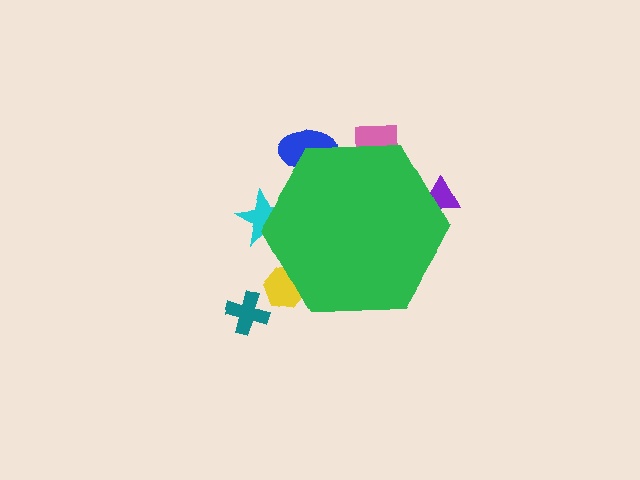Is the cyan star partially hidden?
Yes, the cyan star is partially hidden behind the green hexagon.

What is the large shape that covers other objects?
A green hexagon.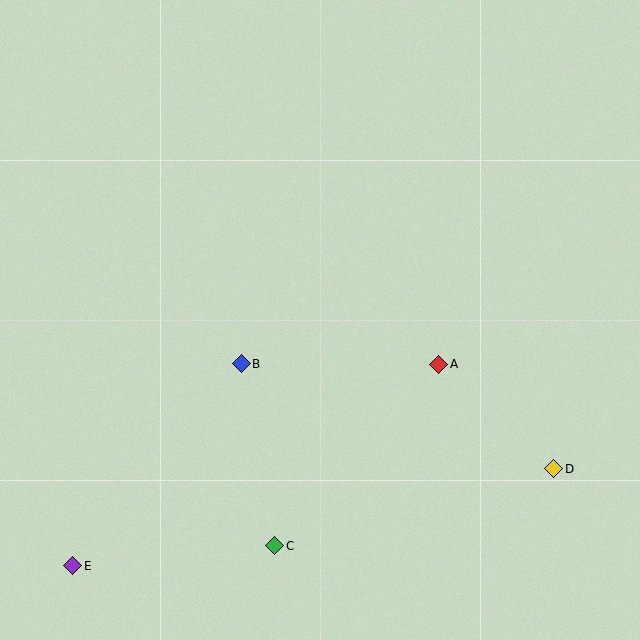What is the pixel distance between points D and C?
The distance between D and C is 289 pixels.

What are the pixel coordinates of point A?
Point A is at (439, 364).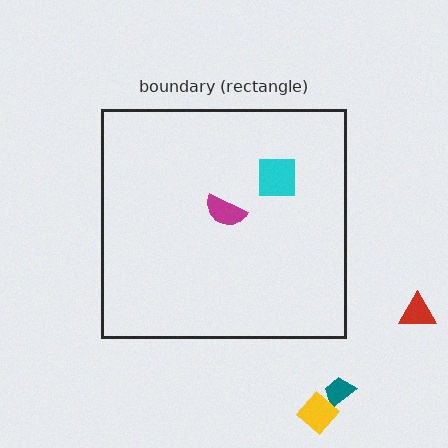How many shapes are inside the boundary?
2 inside, 3 outside.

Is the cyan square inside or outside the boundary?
Inside.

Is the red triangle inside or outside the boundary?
Outside.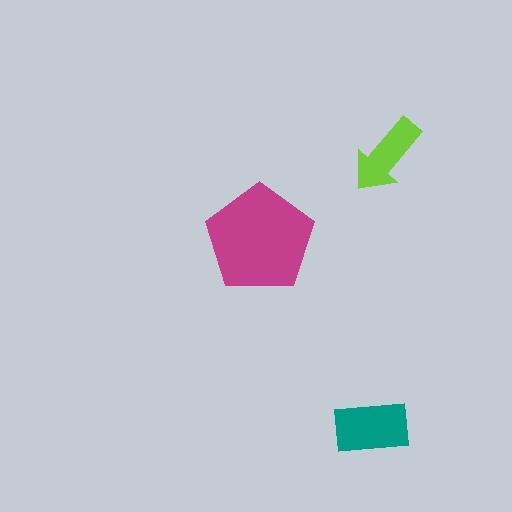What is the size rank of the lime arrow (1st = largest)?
3rd.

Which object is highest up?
The lime arrow is topmost.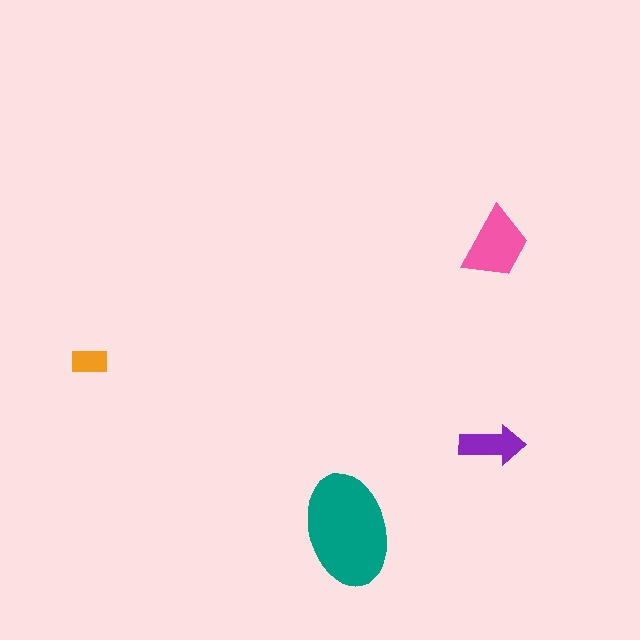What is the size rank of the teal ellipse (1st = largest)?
1st.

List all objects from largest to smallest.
The teal ellipse, the pink trapezoid, the purple arrow, the orange rectangle.